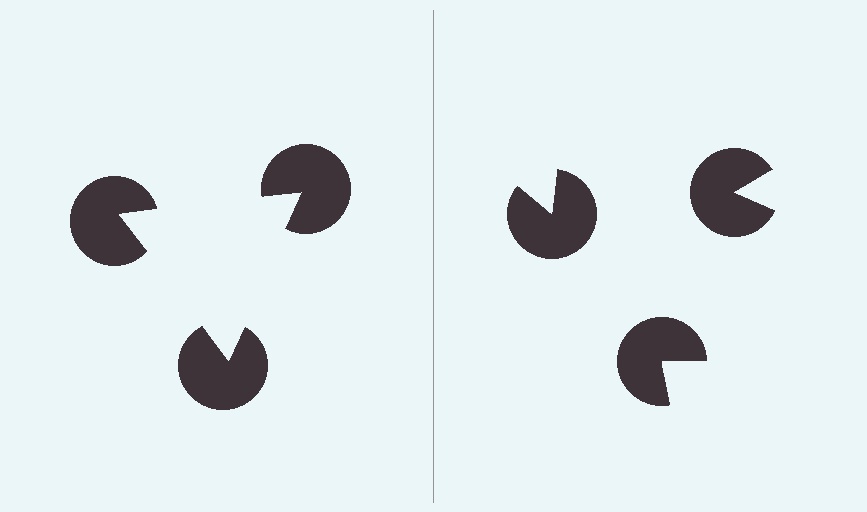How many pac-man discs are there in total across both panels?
6 — 3 on each side.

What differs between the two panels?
The pac-man discs are positioned identically on both sides; only the wedge orientations differ. On the left they align to a triangle; on the right they are misaligned.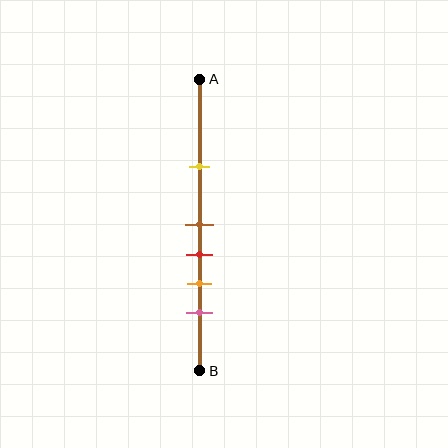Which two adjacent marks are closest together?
The brown and red marks are the closest adjacent pair.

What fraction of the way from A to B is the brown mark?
The brown mark is approximately 50% (0.5) of the way from A to B.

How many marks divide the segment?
There are 5 marks dividing the segment.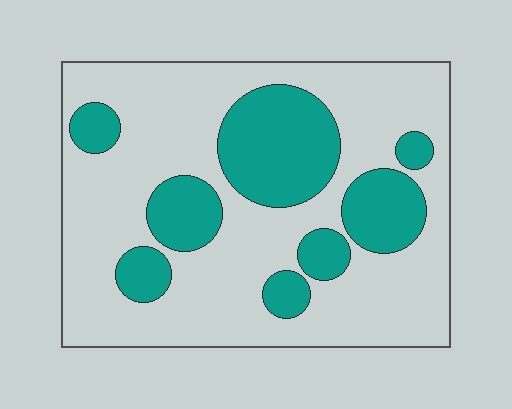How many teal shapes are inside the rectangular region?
8.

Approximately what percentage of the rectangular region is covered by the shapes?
Approximately 30%.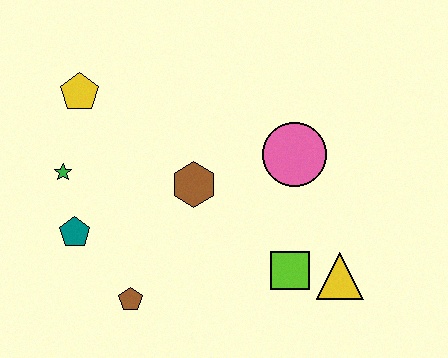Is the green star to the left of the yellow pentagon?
Yes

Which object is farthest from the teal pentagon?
The yellow triangle is farthest from the teal pentagon.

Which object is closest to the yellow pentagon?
The green star is closest to the yellow pentagon.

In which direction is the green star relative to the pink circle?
The green star is to the left of the pink circle.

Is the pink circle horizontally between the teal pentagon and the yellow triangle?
Yes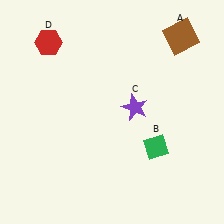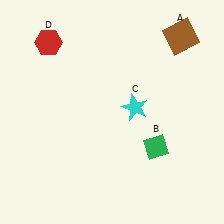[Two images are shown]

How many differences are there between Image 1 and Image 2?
There is 1 difference between the two images.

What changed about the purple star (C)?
In Image 1, C is purple. In Image 2, it changed to cyan.